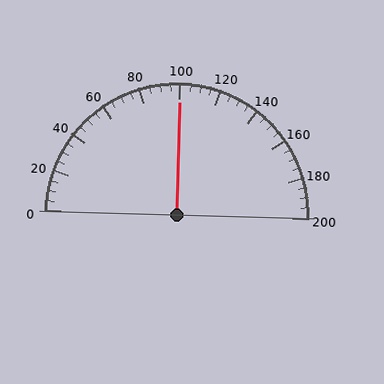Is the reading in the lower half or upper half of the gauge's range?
The reading is in the upper half of the range (0 to 200).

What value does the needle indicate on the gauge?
The needle indicates approximately 100.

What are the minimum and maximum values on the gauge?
The gauge ranges from 0 to 200.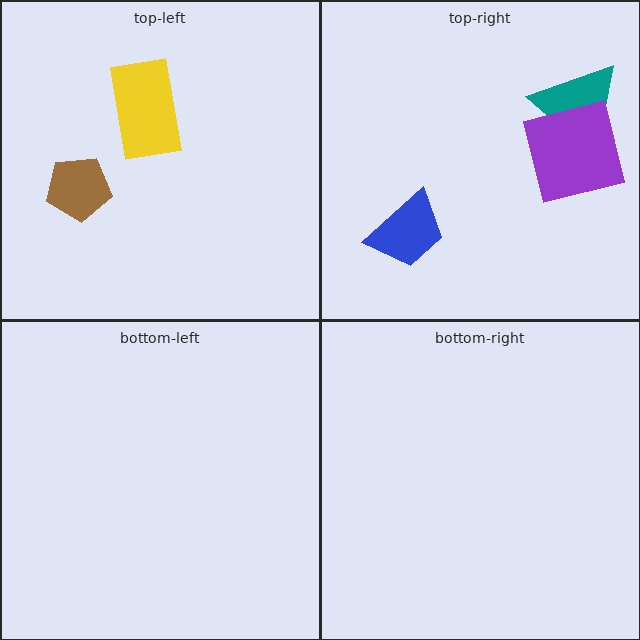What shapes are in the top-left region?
The brown pentagon, the yellow rectangle.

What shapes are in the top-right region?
The teal triangle, the blue trapezoid, the purple square.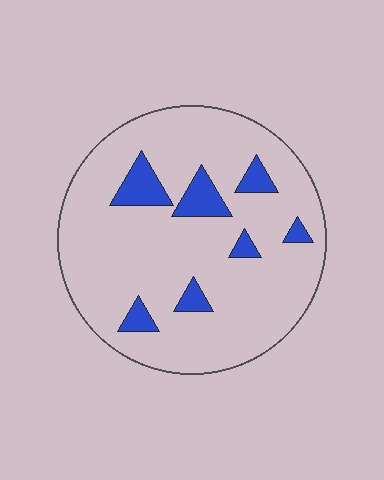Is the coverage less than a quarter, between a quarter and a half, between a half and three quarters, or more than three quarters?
Less than a quarter.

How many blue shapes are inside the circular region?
7.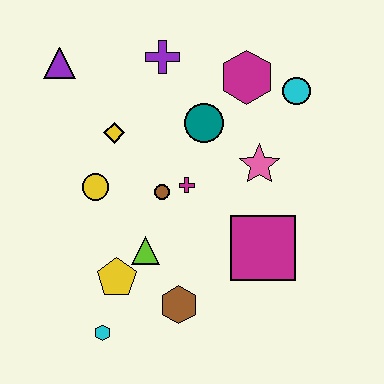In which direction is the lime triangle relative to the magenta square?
The lime triangle is to the left of the magenta square.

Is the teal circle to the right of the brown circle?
Yes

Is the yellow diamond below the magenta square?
No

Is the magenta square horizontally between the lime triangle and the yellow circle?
No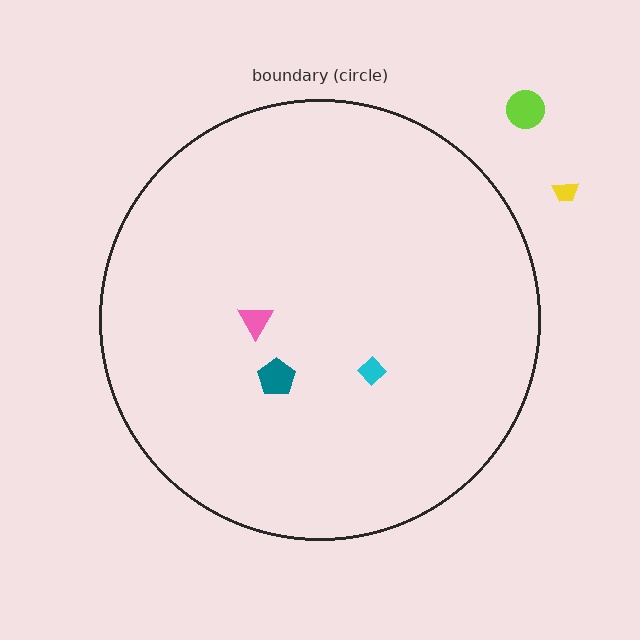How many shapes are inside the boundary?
3 inside, 2 outside.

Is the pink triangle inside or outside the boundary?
Inside.